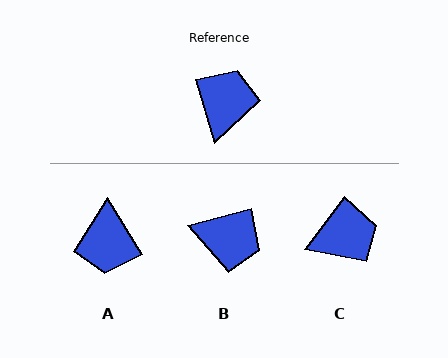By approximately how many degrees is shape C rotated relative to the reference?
Approximately 53 degrees clockwise.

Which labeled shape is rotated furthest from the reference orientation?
A, about 165 degrees away.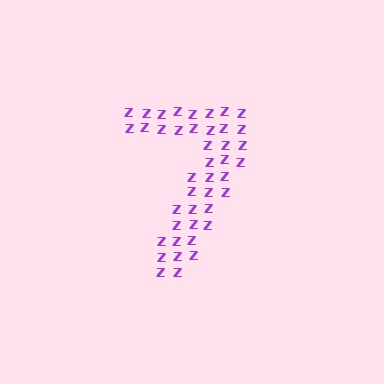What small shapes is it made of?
It is made of small letter Z's.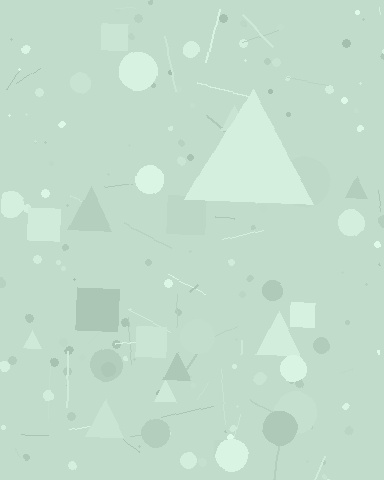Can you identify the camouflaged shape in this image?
The camouflaged shape is a triangle.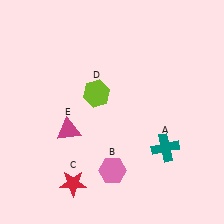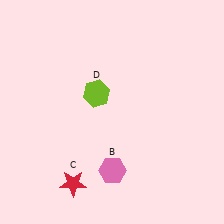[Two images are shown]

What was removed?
The teal cross (A), the magenta triangle (E) were removed in Image 2.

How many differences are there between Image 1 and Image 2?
There are 2 differences between the two images.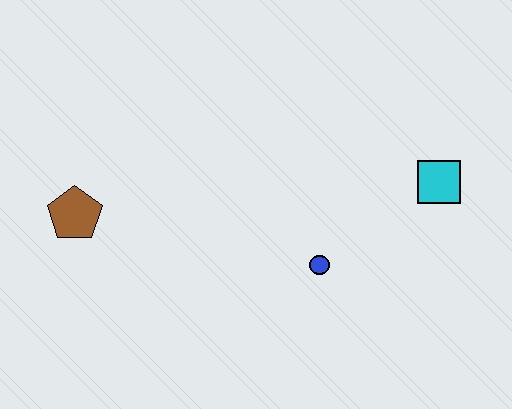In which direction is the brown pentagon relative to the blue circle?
The brown pentagon is to the left of the blue circle.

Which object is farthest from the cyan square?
The brown pentagon is farthest from the cyan square.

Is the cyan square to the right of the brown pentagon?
Yes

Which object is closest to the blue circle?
The cyan square is closest to the blue circle.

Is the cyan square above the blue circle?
Yes